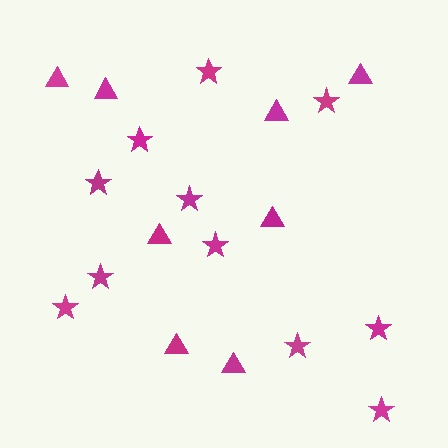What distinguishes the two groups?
There are 2 groups: one group of triangles (8) and one group of stars (11).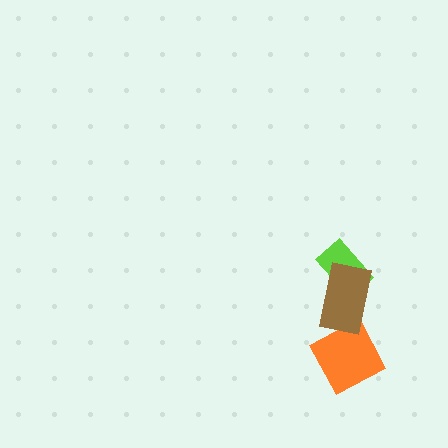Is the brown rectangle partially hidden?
No, no other shape covers it.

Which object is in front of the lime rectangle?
The brown rectangle is in front of the lime rectangle.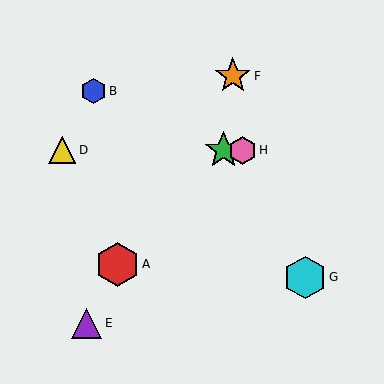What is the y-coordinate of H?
Object H is at y≈150.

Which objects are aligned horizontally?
Objects C, D, H are aligned horizontally.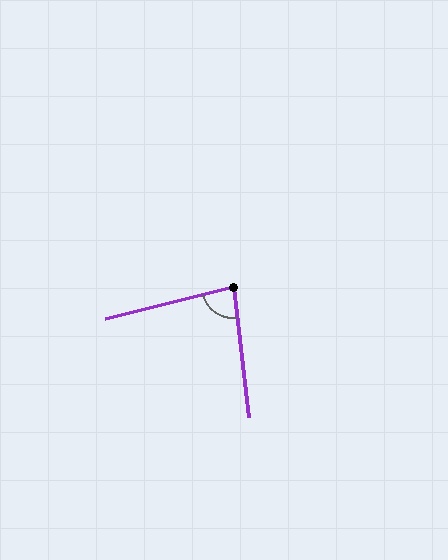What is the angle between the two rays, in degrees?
Approximately 82 degrees.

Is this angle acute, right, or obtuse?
It is acute.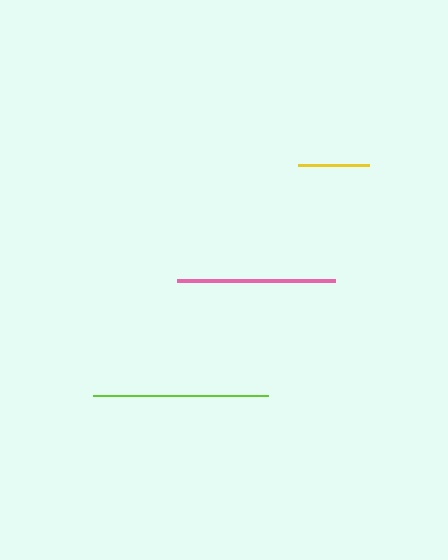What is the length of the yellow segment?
The yellow segment is approximately 71 pixels long.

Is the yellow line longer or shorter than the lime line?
The lime line is longer than the yellow line.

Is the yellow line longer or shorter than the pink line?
The pink line is longer than the yellow line.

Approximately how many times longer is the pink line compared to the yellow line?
The pink line is approximately 2.2 times the length of the yellow line.